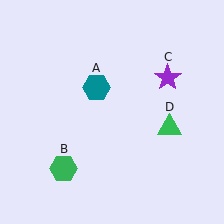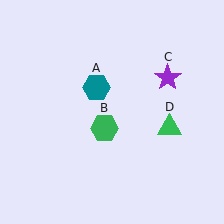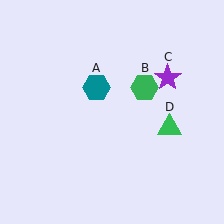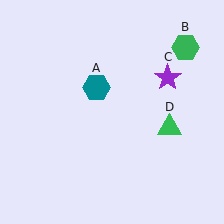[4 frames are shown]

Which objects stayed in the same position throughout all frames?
Teal hexagon (object A) and purple star (object C) and green triangle (object D) remained stationary.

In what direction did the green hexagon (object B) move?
The green hexagon (object B) moved up and to the right.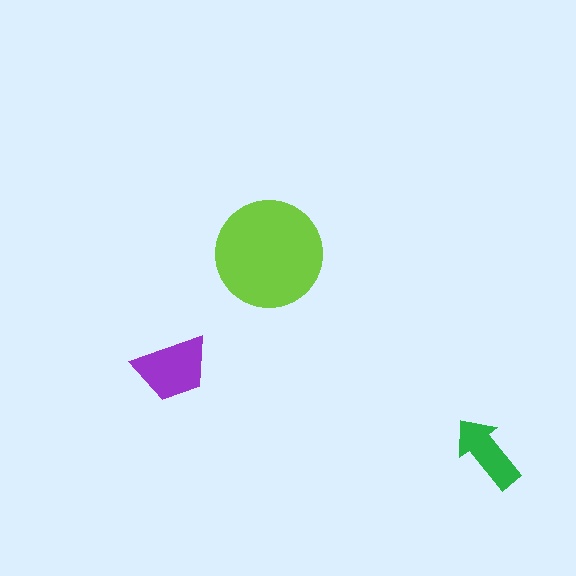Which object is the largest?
The lime circle.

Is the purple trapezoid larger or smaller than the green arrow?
Larger.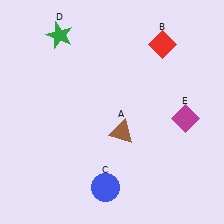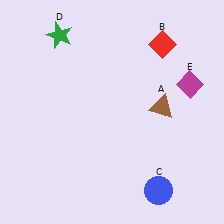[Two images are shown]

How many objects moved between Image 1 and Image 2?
3 objects moved between the two images.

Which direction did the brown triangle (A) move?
The brown triangle (A) moved right.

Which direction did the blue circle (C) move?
The blue circle (C) moved right.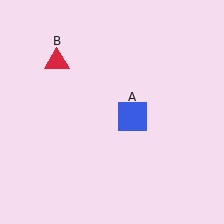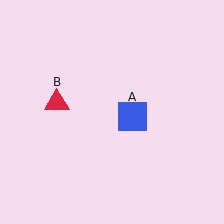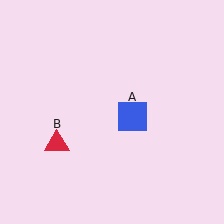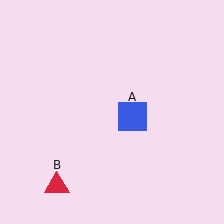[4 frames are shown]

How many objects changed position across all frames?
1 object changed position: red triangle (object B).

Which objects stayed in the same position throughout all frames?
Blue square (object A) remained stationary.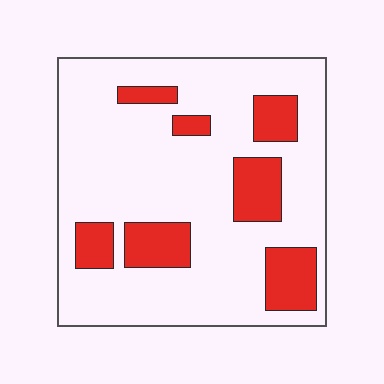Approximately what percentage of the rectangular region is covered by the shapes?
Approximately 20%.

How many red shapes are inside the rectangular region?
7.